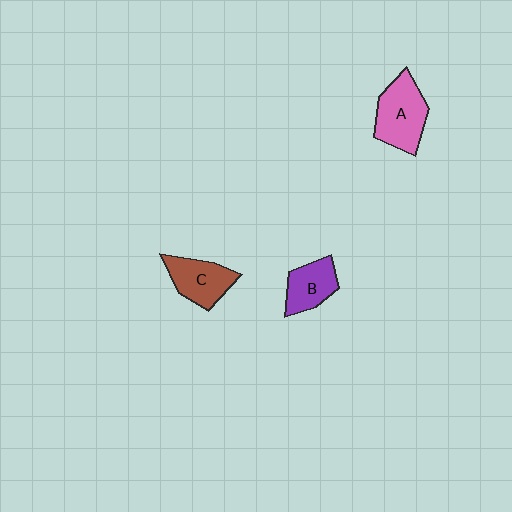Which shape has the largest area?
Shape A (pink).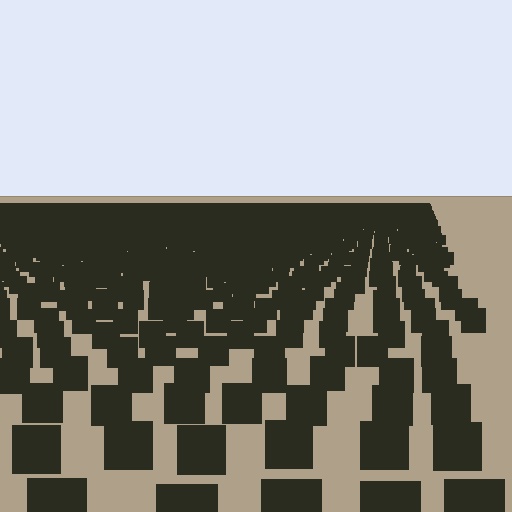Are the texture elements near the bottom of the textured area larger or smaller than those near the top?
Larger. Near the bottom, elements are closer to the viewer and appear at a bigger on-screen size.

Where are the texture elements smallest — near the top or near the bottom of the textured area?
Near the top.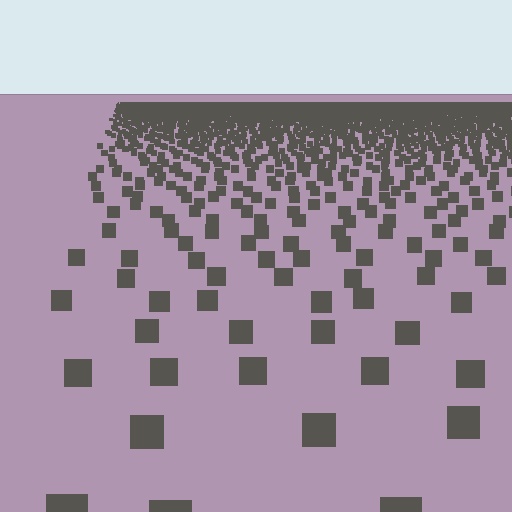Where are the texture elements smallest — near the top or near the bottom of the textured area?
Near the top.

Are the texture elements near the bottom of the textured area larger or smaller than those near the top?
Larger. Near the bottom, elements are closer to the viewer and appear at a bigger on-screen size.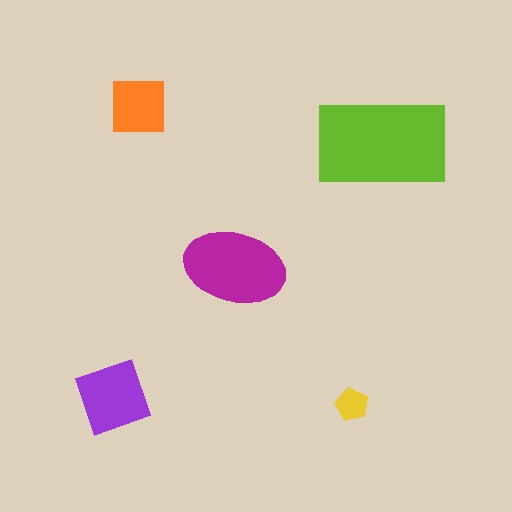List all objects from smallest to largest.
The yellow pentagon, the orange square, the purple diamond, the magenta ellipse, the lime rectangle.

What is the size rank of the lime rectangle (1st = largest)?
1st.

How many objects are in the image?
There are 5 objects in the image.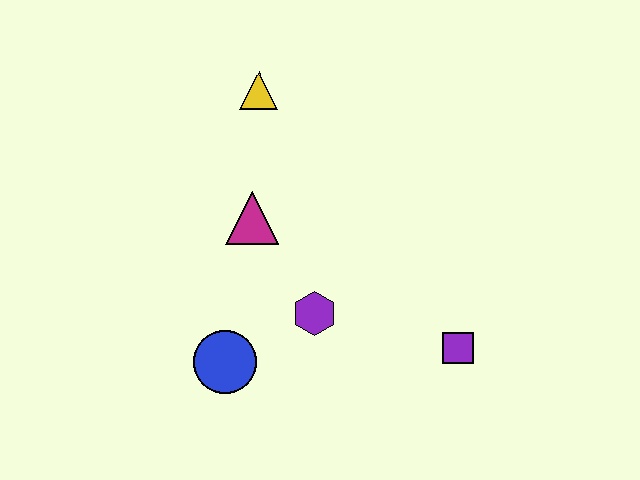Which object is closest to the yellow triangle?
The magenta triangle is closest to the yellow triangle.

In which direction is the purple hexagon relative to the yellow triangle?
The purple hexagon is below the yellow triangle.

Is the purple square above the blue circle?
Yes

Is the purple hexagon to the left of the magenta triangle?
No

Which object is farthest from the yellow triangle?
The purple square is farthest from the yellow triangle.